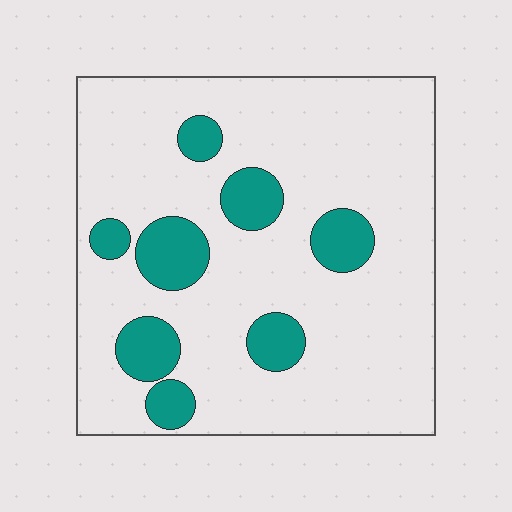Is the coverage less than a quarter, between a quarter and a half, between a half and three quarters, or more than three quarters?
Less than a quarter.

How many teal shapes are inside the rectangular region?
8.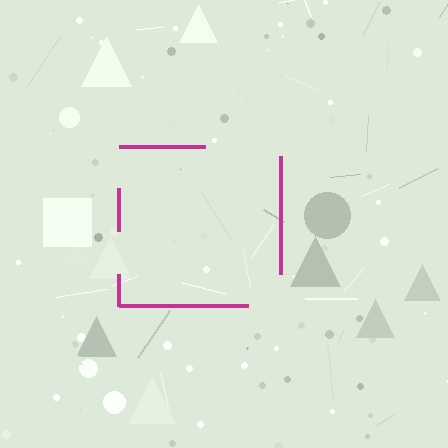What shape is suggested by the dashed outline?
The dashed outline suggests a square.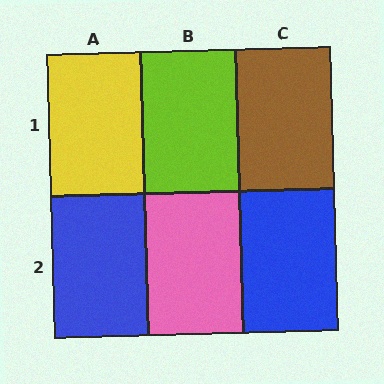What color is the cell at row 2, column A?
Blue.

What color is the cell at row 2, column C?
Blue.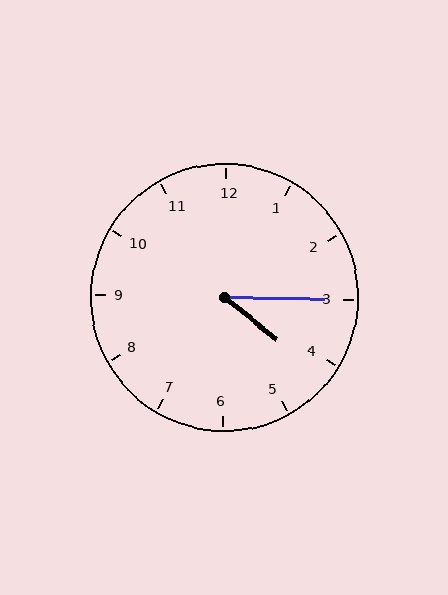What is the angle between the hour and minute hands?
Approximately 38 degrees.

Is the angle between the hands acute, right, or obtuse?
It is acute.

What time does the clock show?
4:15.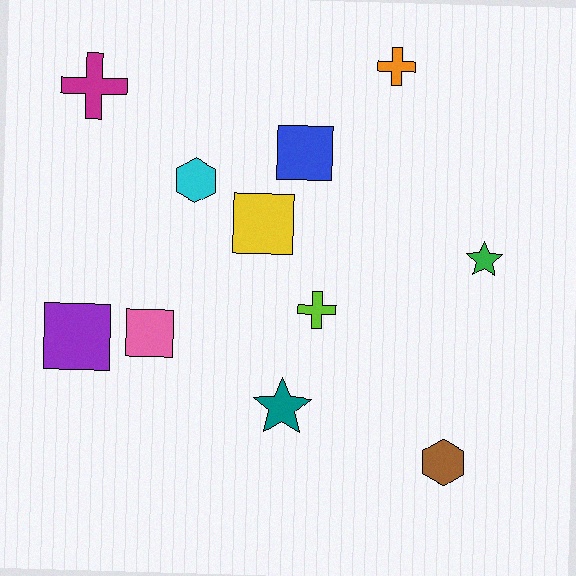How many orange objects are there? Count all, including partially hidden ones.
There is 1 orange object.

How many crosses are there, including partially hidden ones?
There are 3 crosses.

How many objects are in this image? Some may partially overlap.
There are 11 objects.